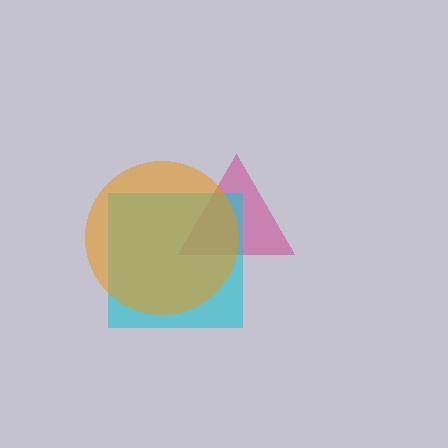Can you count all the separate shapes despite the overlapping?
Yes, there are 3 separate shapes.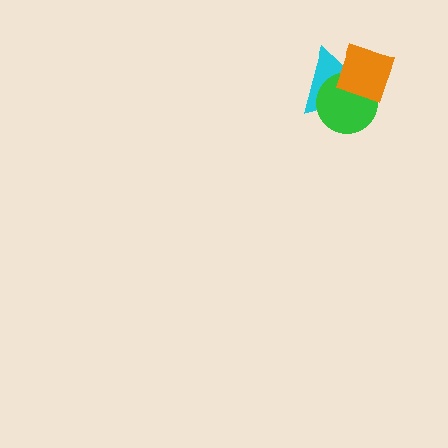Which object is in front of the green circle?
The orange diamond is in front of the green circle.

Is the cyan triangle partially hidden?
Yes, it is partially covered by another shape.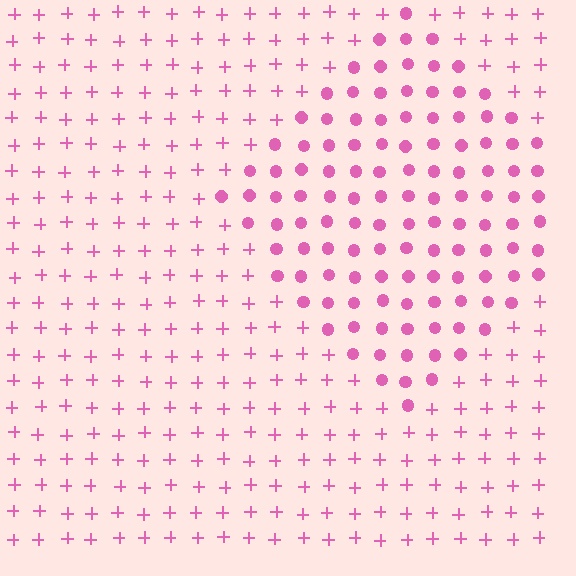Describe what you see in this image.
The image is filled with small pink elements arranged in a uniform grid. A diamond-shaped region contains circles, while the surrounding area contains plus signs. The boundary is defined purely by the change in element shape.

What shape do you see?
I see a diamond.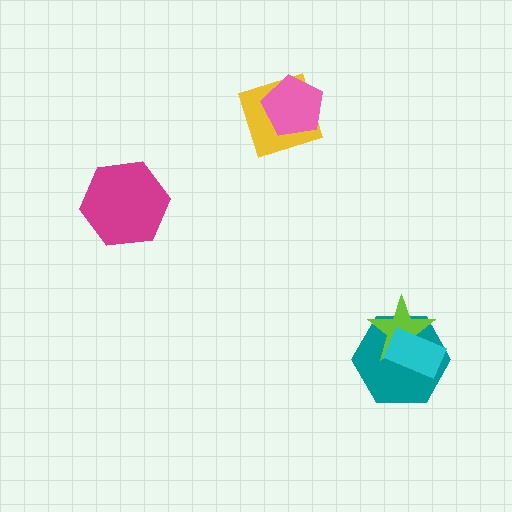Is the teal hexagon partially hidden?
Yes, it is partially covered by another shape.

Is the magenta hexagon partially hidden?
No, no other shape covers it.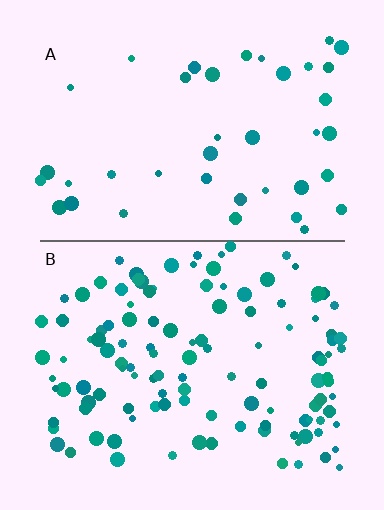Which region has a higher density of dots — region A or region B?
B (the bottom).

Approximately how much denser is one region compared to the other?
Approximately 2.9× — region B over region A.